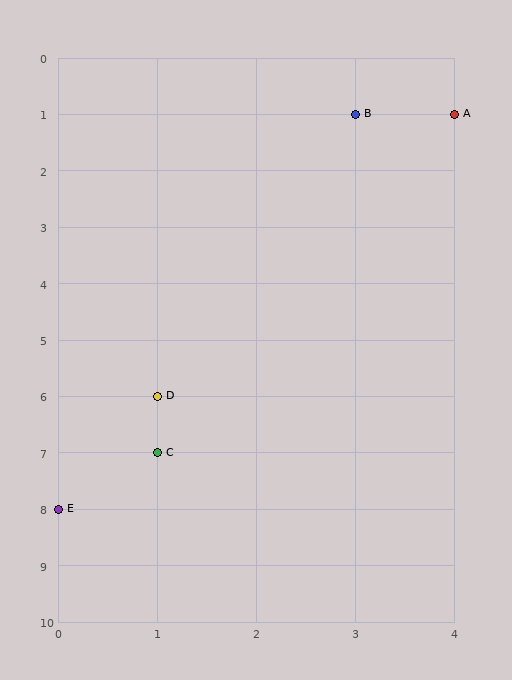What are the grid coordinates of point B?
Point B is at grid coordinates (3, 1).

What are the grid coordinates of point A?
Point A is at grid coordinates (4, 1).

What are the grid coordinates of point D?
Point D is at grid coordinates (1, 6).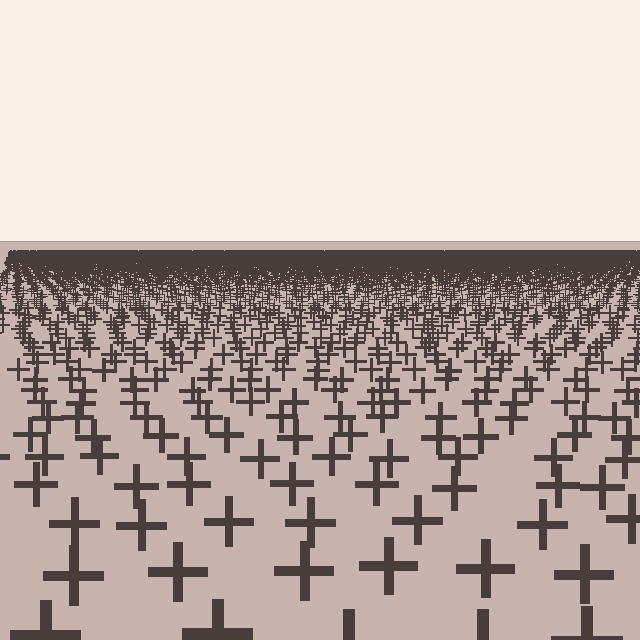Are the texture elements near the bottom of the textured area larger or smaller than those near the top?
Larger. Near the bottom, elements are closer to the viewer and appear at a bigger on-screen size.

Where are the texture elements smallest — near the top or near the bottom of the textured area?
Near the top.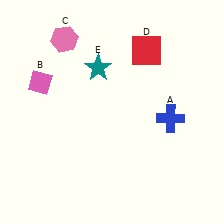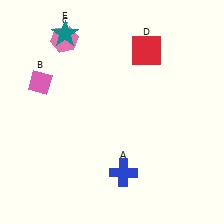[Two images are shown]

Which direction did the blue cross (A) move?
The blue cross (A) moved down.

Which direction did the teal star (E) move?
The teal star (E) moved up.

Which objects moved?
The objects that moved are: the blue cross (A), the teal star (E).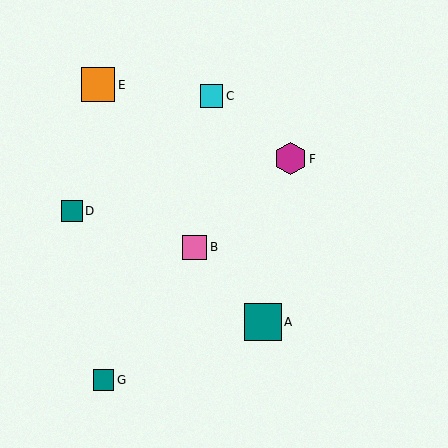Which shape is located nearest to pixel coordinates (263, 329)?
The teal square (labeled A) at (263, 322) is nearest to that location.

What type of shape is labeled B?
Shape B is a pink square.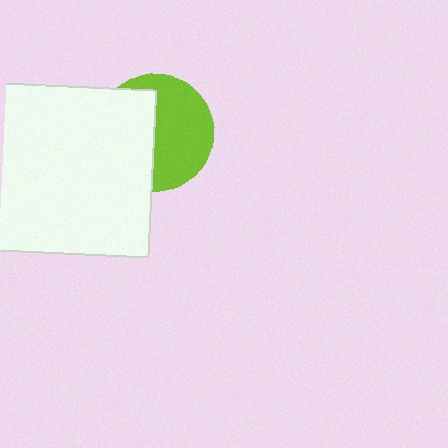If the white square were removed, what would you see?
You would see the complete lime circle.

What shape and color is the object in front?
The object in front is a white square.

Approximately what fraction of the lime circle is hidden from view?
Roughly 46% of the lime circle is hidden behind the white square.